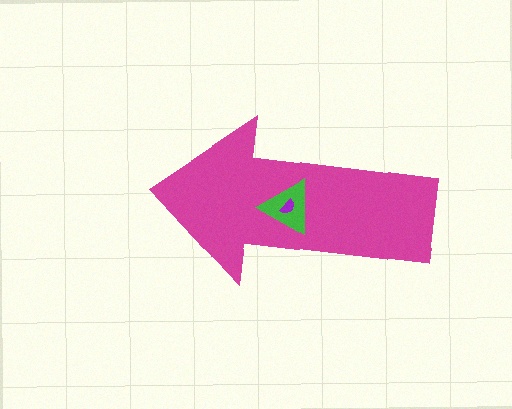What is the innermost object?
The purple semicircle.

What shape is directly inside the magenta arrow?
The green triangle.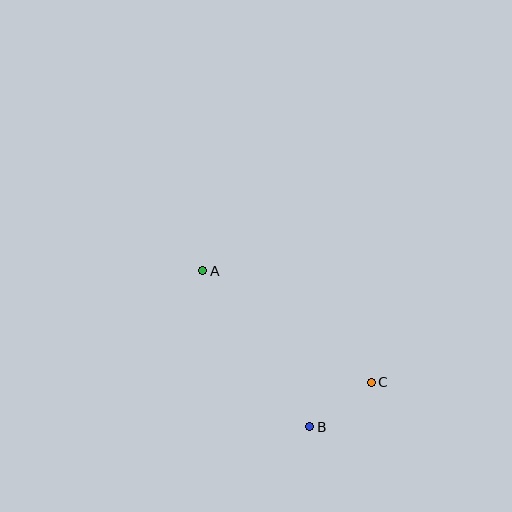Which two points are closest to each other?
Points B and C are closest to each other.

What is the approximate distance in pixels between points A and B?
The distance between A and B is approximately 189 pixels.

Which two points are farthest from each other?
Points A and C are farthest from each other.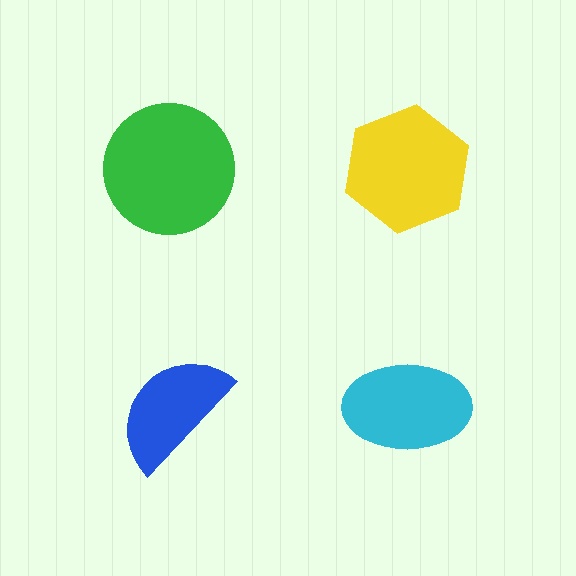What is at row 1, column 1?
A green circle.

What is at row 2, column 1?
A blue semicircle.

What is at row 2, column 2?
A cyan ellipse.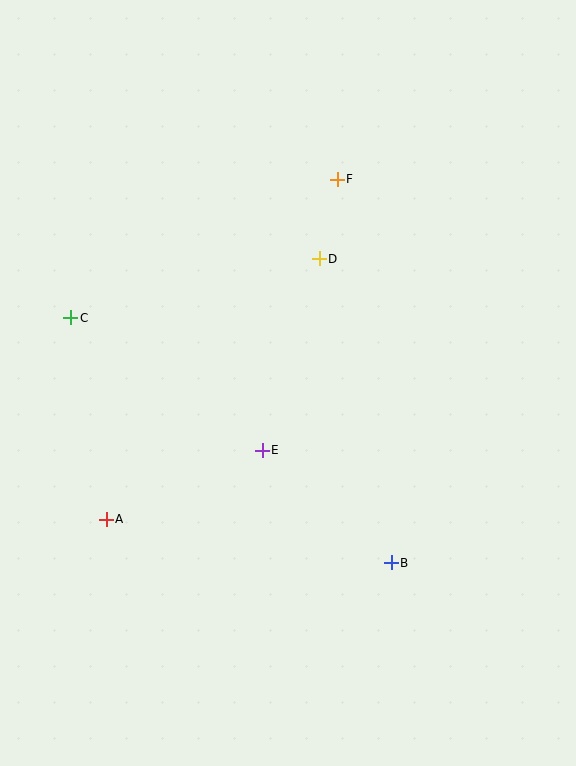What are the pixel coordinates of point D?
Point D is at (319, 259).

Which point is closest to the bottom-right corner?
Point B is closest to the bottom-right corner.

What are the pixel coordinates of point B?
Point B is at (391, 563).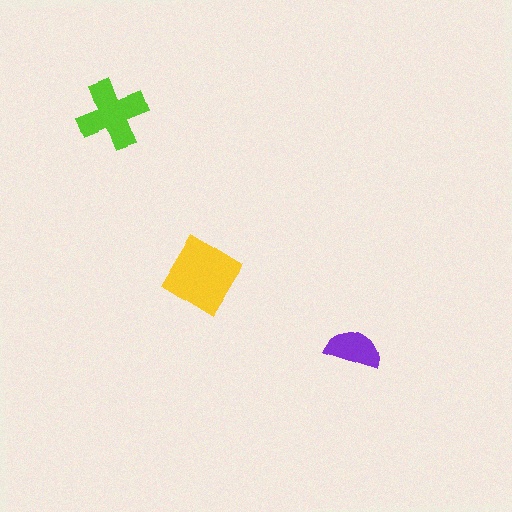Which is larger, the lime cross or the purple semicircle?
The lime cross.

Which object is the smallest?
The purple semicircle.